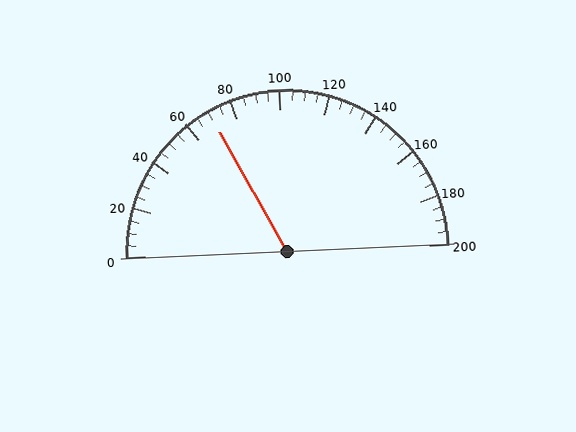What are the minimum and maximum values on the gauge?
The gauge ranges from 0 to 200.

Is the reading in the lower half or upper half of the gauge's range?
The reading is in the lower half of the range (0 to 200).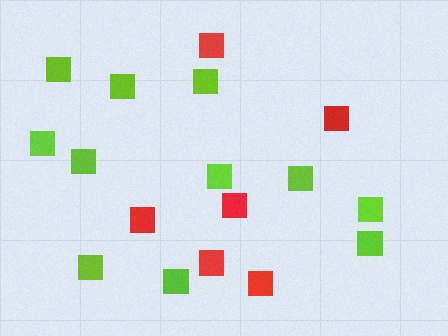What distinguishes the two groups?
There are 2 groups: one group of lime squares (11) and one group of red squares (6).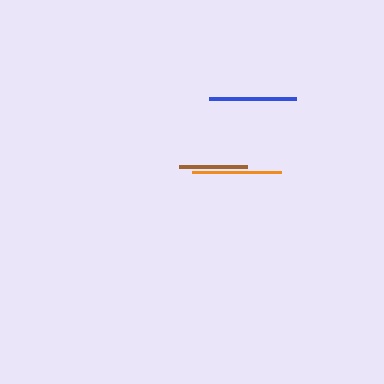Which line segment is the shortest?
The brown line is the shortest at approximately 68 pixels.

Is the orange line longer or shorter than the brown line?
The orange line is longer than the brown line.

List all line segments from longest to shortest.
From longest to shortest: orange, blue, brown.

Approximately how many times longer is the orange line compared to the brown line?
The orange line is approximately 1.3 times the length of the brown line.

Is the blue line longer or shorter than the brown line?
The blue line is longer than the brown line.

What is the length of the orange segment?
The orange segment is approximately 89 pixels long.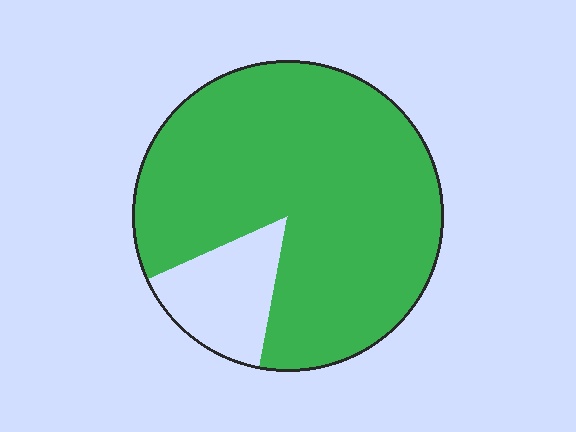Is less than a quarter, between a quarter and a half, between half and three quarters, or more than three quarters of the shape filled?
More than three quarters.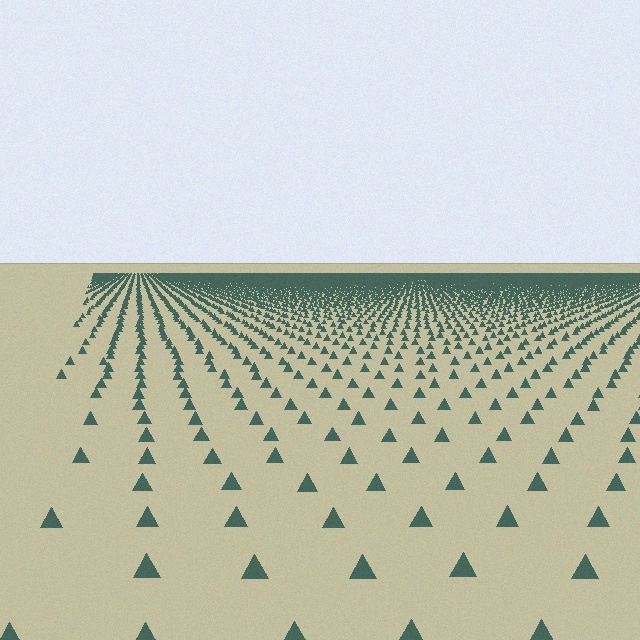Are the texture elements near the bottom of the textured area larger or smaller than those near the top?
Larger. Near the bottom, elements are closer to the viewer and appear at a bigger on-screen size.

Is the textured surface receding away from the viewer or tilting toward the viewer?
The surface is receding away from the viewer. Texture elements get smaller and denser toward the top.